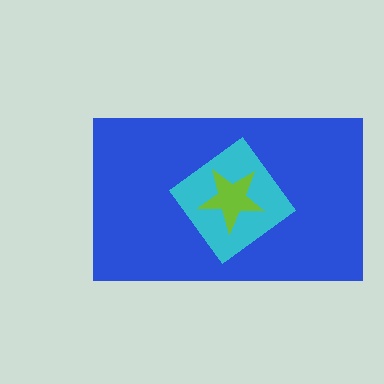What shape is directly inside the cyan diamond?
The lime star.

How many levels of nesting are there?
3.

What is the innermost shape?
The lime star.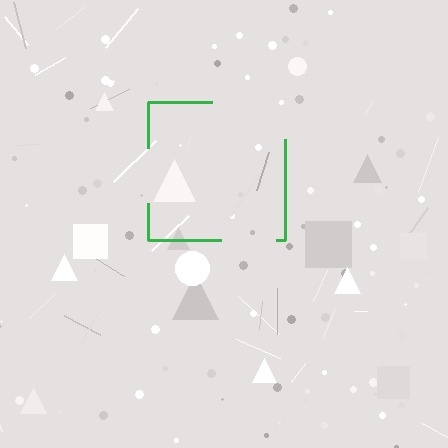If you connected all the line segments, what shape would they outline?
They would outline a square.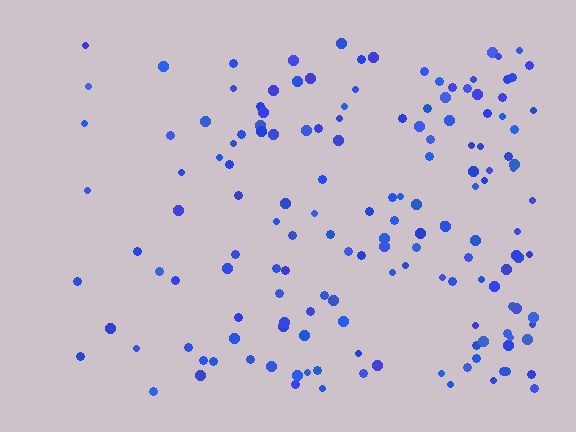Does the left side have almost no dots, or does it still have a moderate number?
Still a moderate number, just noticeably fewer than the right.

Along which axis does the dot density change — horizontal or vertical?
Horizontal.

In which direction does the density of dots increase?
From left to right, with the right side densest.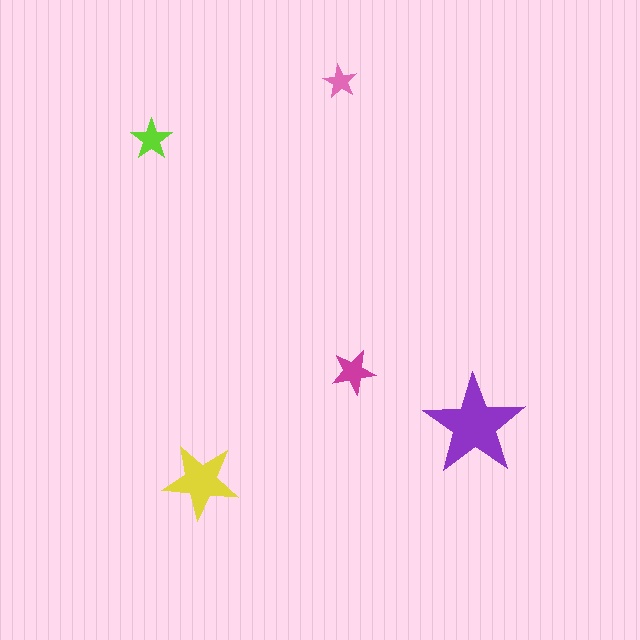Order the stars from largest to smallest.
the purple one, the yellow one, the magenta one, the lime one, the pink one.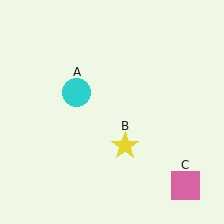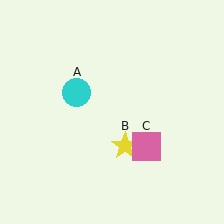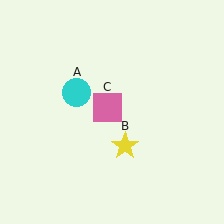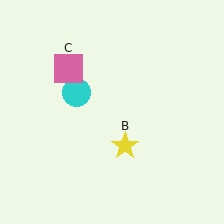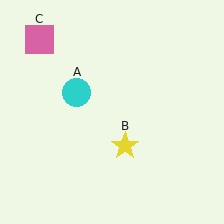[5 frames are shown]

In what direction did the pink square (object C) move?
The pink square (object C) moved up and to the left.